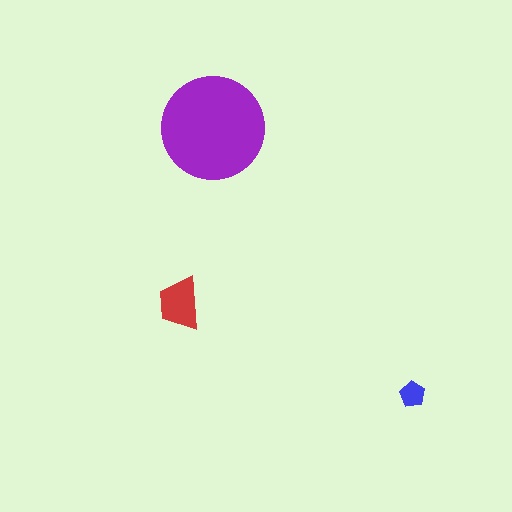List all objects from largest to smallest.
The purple circle, the red trapezoid, the blue pentagon.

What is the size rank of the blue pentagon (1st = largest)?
3rd.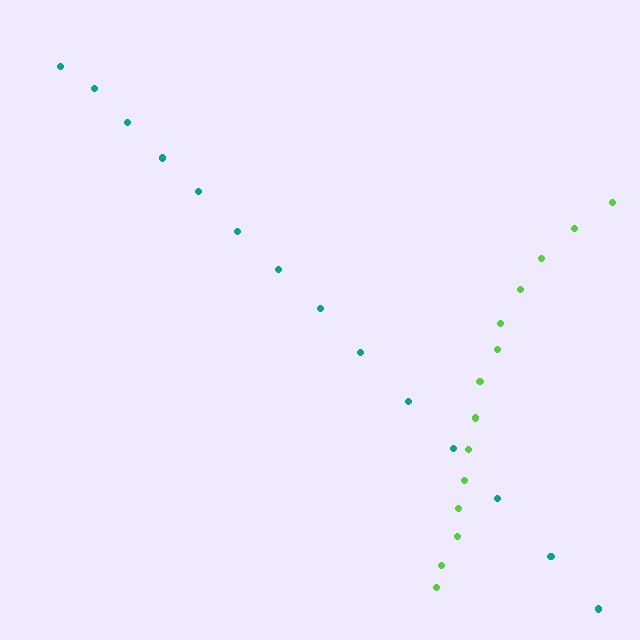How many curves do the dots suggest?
There are 2 distinct paths.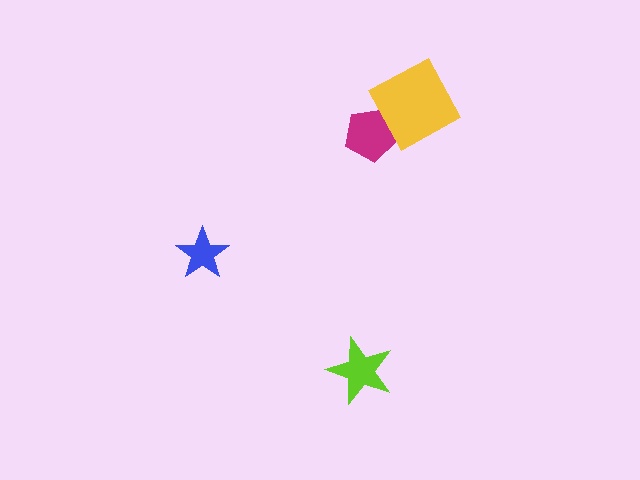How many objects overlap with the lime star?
0 objects overlap with the lime star.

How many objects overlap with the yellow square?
1 object overlaps with the yellow square.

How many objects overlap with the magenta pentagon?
1 object overlaps with the magenta pentagon.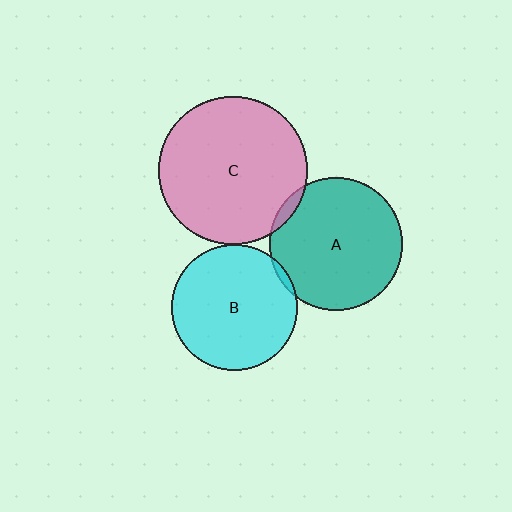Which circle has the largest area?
Circle C (pink).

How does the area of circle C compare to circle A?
Approximately 1.2 times.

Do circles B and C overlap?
Yes.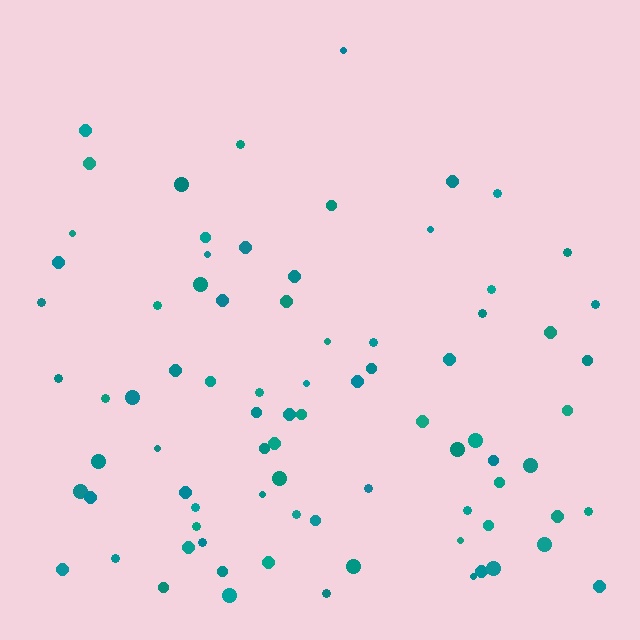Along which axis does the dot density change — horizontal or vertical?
Vertical.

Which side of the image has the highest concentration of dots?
The bottom.